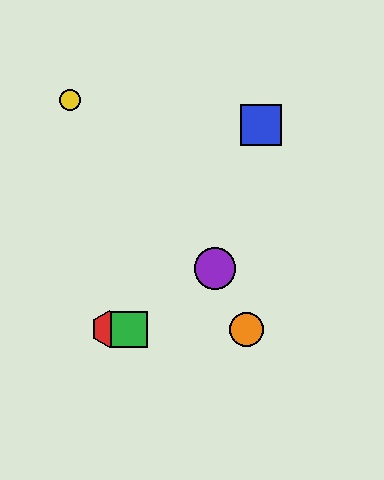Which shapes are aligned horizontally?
The red hexagon, the green square, the orange circle are aligned horizontally.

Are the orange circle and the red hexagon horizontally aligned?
Yes, both are at y≈329.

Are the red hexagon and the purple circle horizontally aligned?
No, the red hexagon is at y≈329 and the purple circle is at y≈268.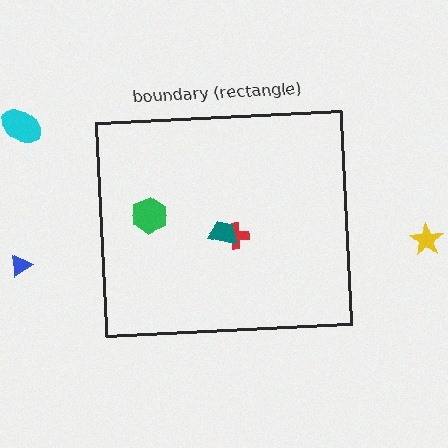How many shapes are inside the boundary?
3 inside, 3 outside.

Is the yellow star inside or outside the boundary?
Outside.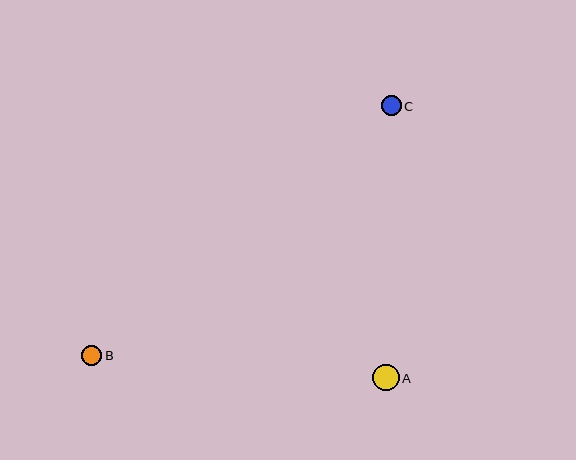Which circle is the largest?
Circle A is the largest with a size of approximately 26 pixels.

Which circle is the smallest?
Circle C is the smallest with a size of approximately 20 pixels.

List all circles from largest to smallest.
From largest to smallest: A, B, C.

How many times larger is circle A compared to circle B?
Circle A is approximately 1.3 times the size of circle B.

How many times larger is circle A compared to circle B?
Circle A is approximately 1.3 times the size of circle B.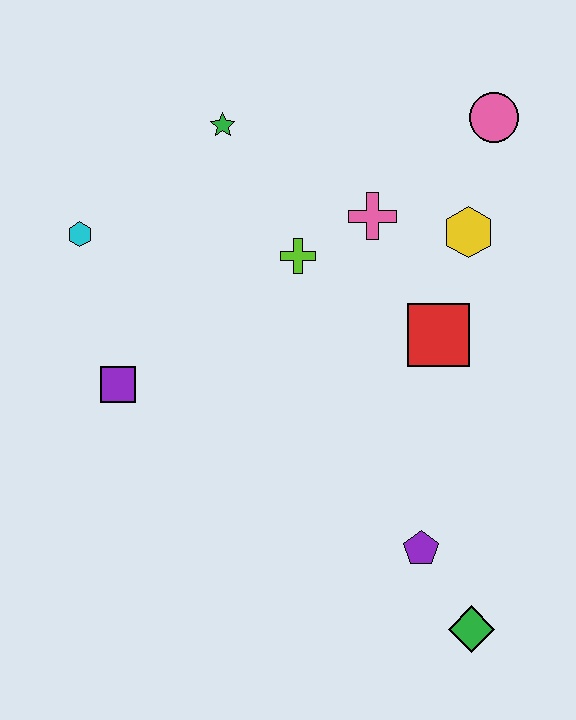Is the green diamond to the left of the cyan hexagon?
No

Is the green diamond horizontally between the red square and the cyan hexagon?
No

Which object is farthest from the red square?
The cyan hexagon is farthest from the red square.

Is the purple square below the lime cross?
Yes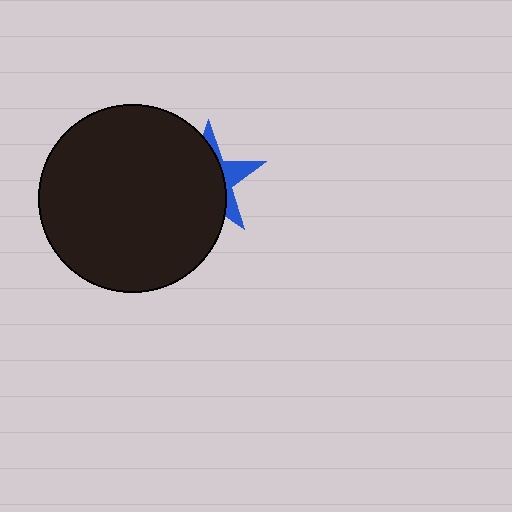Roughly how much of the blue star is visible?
A small part of it is visible (roughly 30%).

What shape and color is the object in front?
The object in front is a black circle.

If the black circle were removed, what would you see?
You would see the complete blue star.